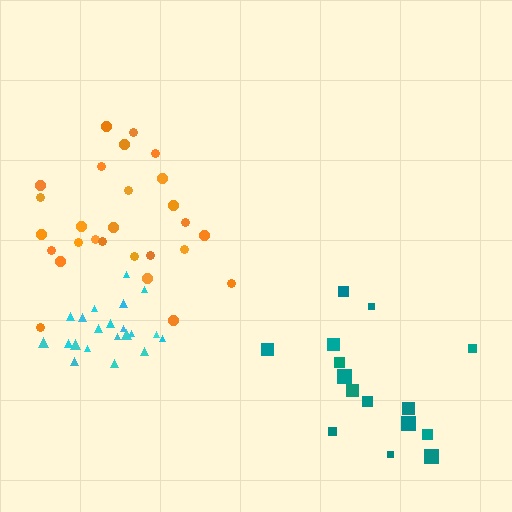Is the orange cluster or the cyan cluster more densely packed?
Cyan.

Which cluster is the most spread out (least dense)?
Teal.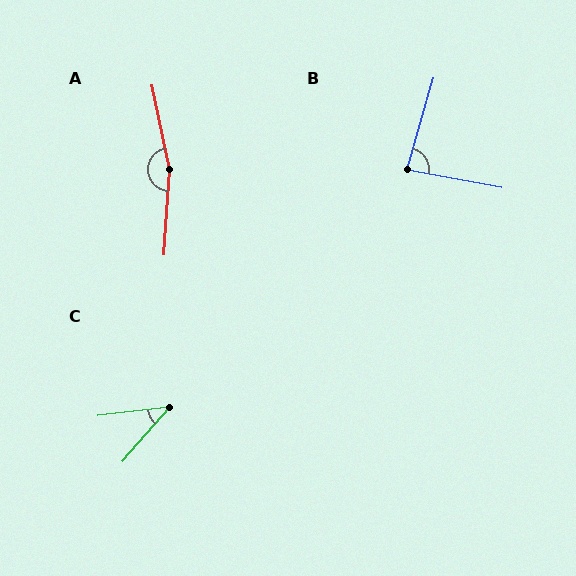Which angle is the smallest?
C, at approximately 42 degrees.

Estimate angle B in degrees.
Approximately 84 degrees.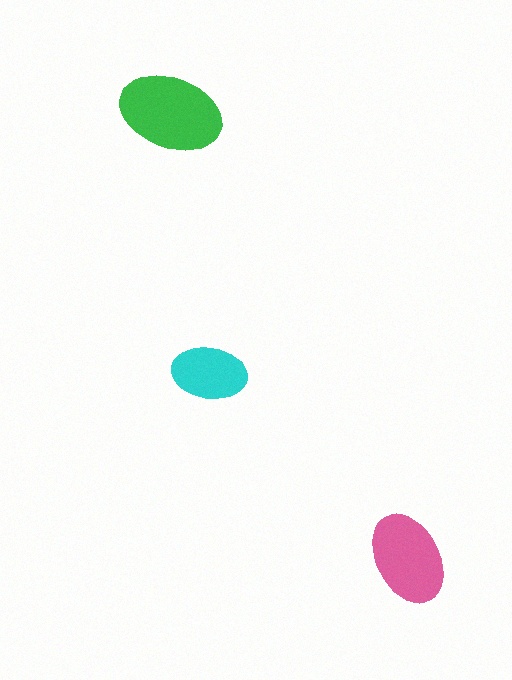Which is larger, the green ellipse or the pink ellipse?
The green one.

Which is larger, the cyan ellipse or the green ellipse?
The green one.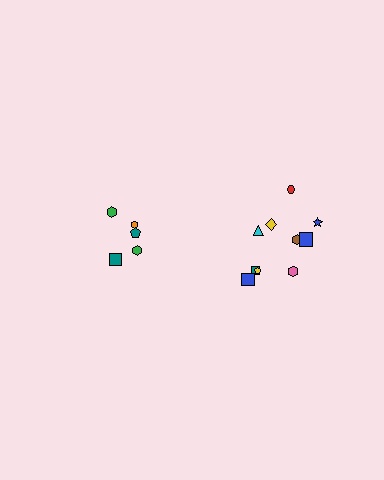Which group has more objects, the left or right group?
The right group.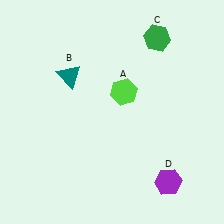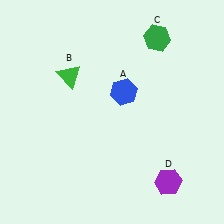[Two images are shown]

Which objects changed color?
A changed from lime to blue. B changed from teal to green.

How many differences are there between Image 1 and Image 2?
There are 2 differences between the two images.